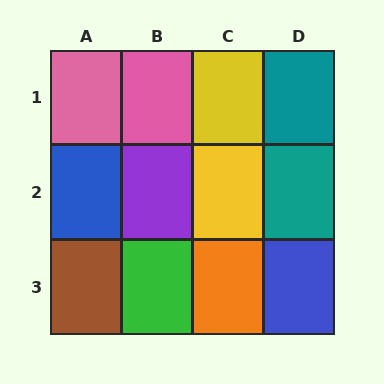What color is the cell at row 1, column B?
Pink.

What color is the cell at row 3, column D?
Blue.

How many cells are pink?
2 cells are pink.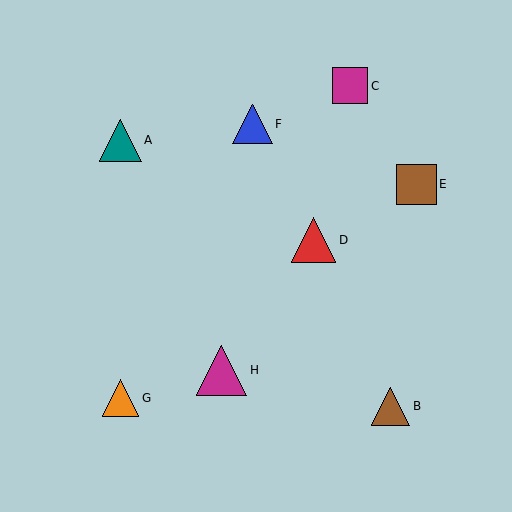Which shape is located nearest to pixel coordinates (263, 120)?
The blue triangle (labeled F) at (252, 124) is nearest to that location.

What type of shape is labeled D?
Shape D is a red triangle.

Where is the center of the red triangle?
The center of the red triangle is at (314, 240).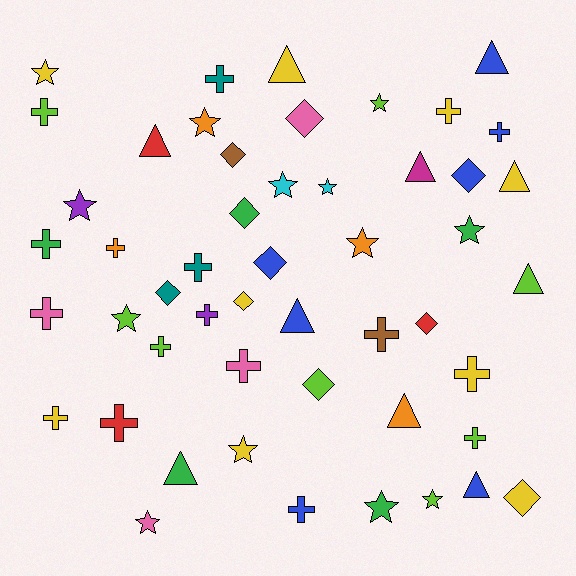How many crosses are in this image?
There are 17 crosses.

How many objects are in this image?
There are 50 objects.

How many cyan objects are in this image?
There are 2 cyan objects.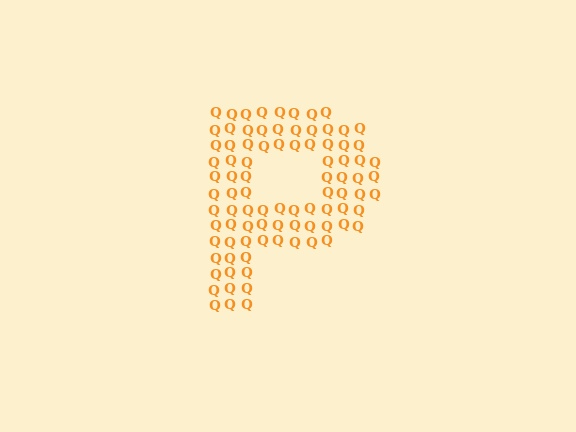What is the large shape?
The large shape is the letter P.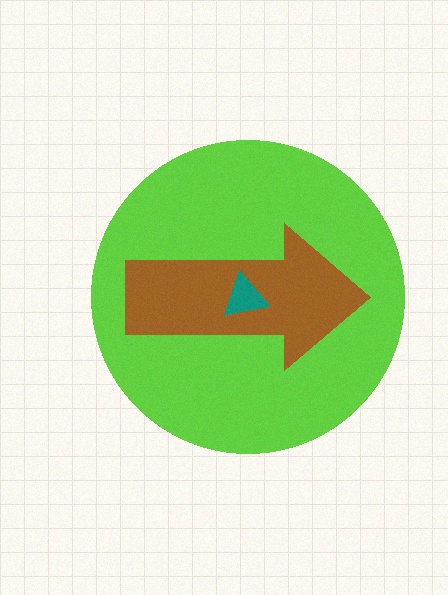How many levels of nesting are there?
3.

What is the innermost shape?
The teal triangle.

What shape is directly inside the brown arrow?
The teal triangle.